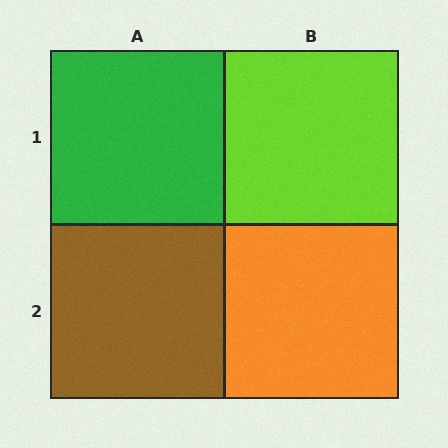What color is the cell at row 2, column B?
Orange.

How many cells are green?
1 cell is green.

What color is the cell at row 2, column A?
Brown.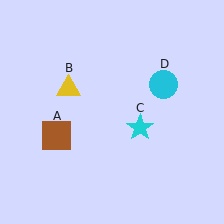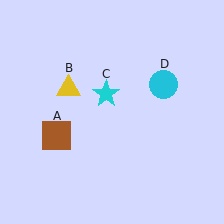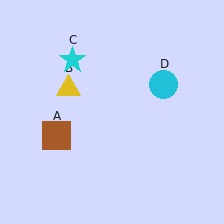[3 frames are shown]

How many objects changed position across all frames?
1 object changed position: cyan star (object C).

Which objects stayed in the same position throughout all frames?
Brown square (object A) and yellow triangle (object B) and cyan circle (object D) remained stationary.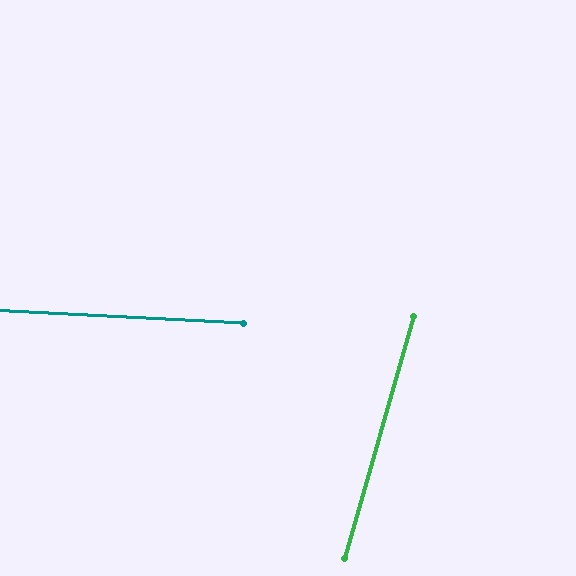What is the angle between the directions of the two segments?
Approximately 77 degrees.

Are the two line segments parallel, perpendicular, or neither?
Neither parallel nor perpendicular — they differ by about 77°.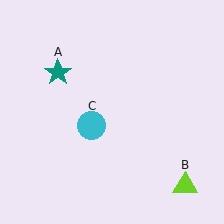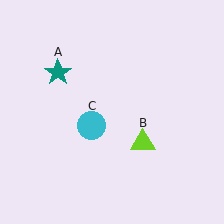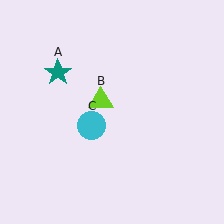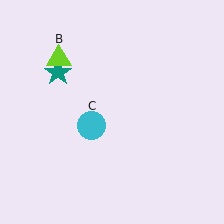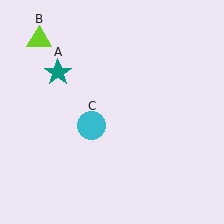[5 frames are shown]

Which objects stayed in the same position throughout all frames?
Teal star (object A) and cyan circle (object C) remained stationary.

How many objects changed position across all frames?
1 object changed position: lime triangle (object B).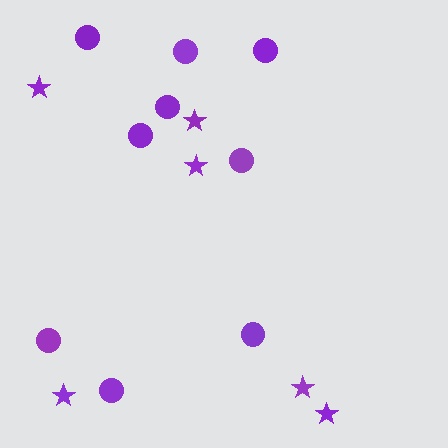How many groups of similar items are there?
There are 2 groups: one group of stars (6) and one group of circles (9).